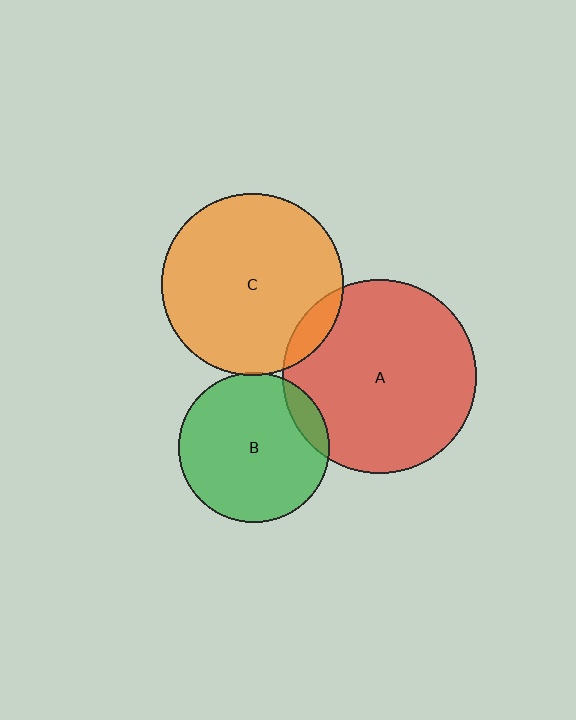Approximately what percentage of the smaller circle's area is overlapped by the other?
Approximately 10%.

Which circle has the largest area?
Circle A (red).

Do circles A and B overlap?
Yes.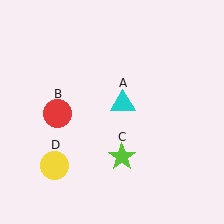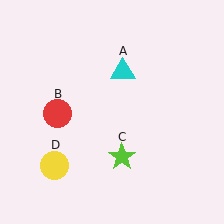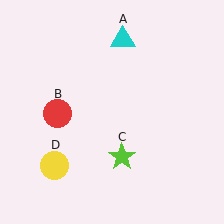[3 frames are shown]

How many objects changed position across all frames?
1 object changed position: cyan triangle (object A).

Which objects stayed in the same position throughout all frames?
Red circle (object B) and lime star (object C) and yellow circle (object D) remained stationary.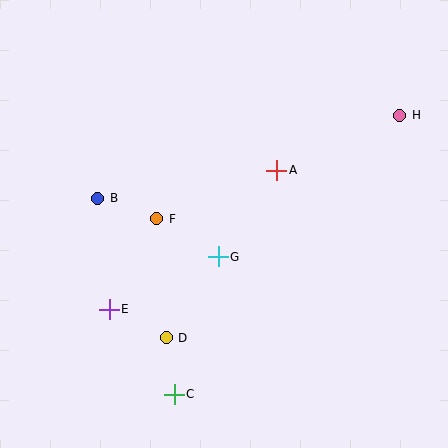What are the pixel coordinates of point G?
Point G is at (218, 257).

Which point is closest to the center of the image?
Point G at (218, 257) is closest to the center.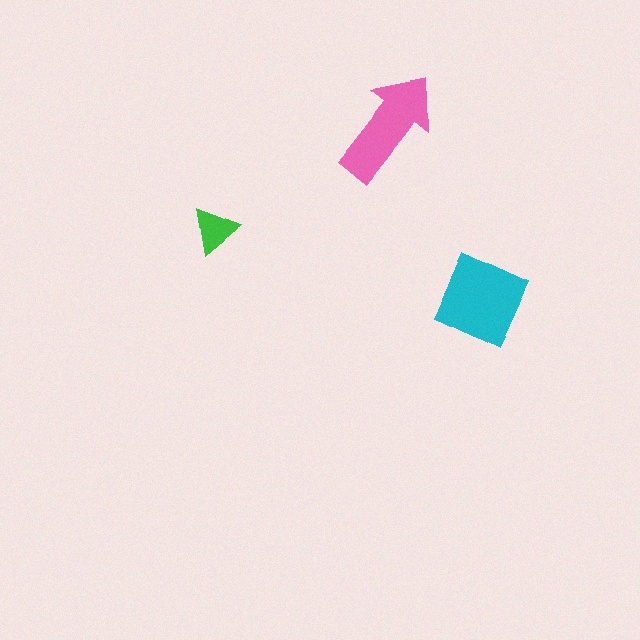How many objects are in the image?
There are 3 objects in the image.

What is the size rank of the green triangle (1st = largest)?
3rd.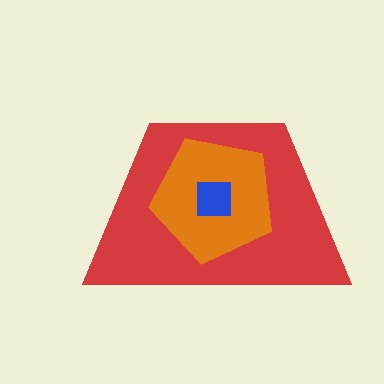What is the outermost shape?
The red trapezoid.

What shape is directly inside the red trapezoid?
The orange pentagon.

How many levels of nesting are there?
3.